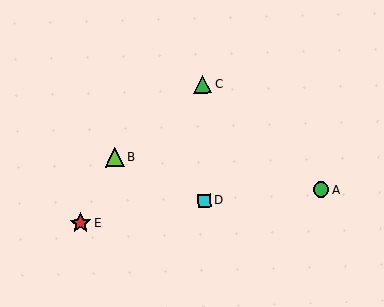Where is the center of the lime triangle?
The center of the lime triangle is at (115, 157).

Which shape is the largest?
The red star (labeled E) is the largest.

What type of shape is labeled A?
Shape A is a green circle.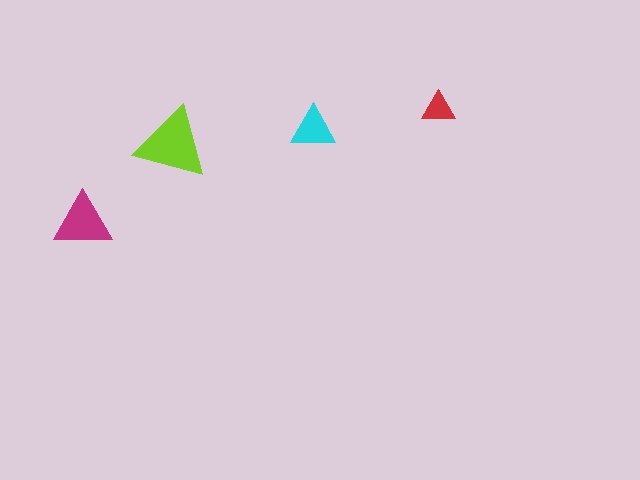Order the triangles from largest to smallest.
the lime one, the magenta one, the cyan one, the red one.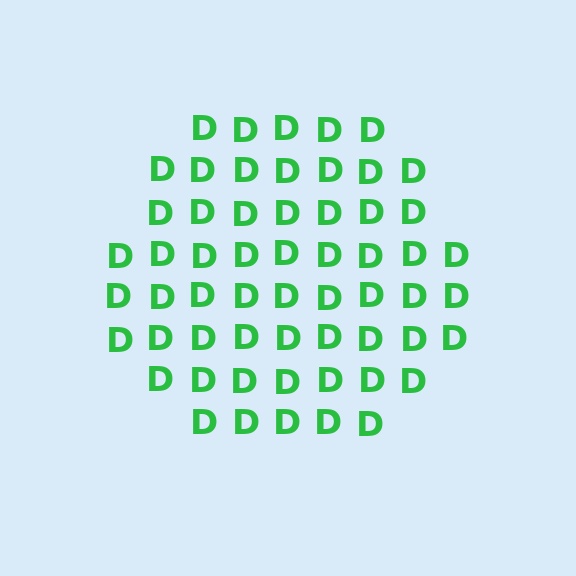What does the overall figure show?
The overall figure shows a hexagon.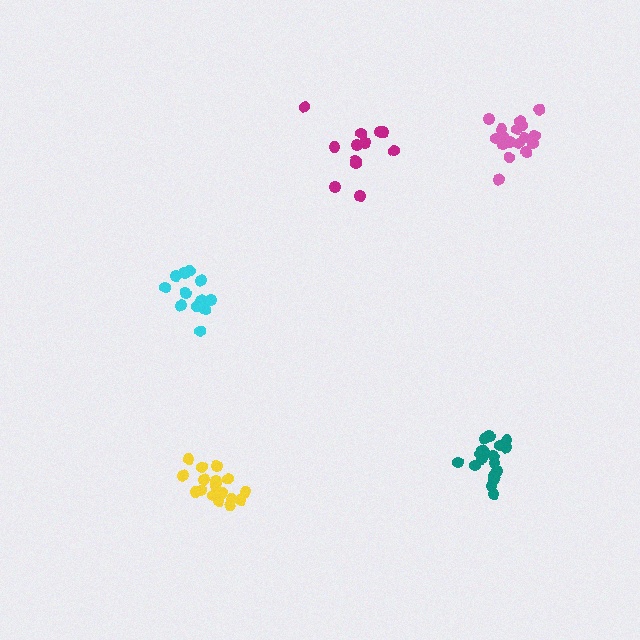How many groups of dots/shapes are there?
There are 5 groups.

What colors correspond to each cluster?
The clusters are colored: magenta, teal, yellow, cyan, pink.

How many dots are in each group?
Group 1: 12 dots, Group 2: 18 dots, Group 3: 17 dots, Group 4: 13 dots, Group 5: 17 dots (77 total).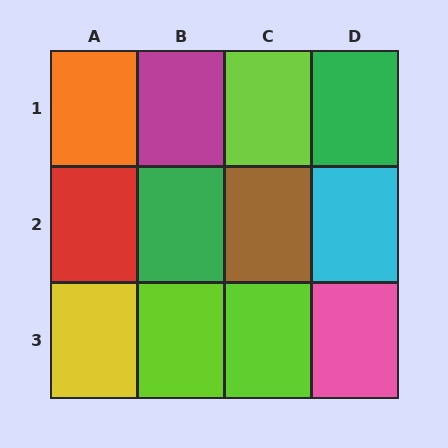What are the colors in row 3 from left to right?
Yellow, lime, lime, pink.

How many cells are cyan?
1 cell is cyan.